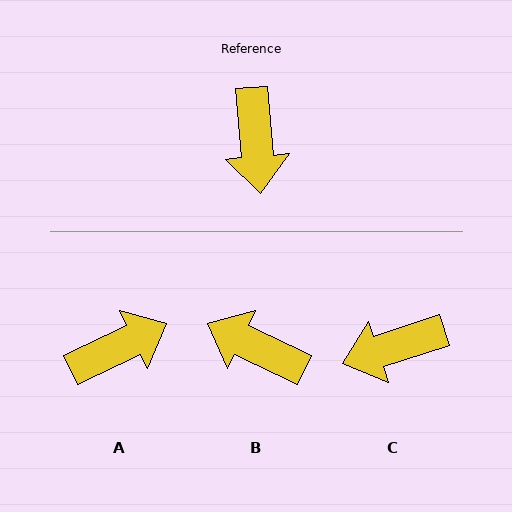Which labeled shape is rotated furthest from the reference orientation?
B, about 120 degrees away.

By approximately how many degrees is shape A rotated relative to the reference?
Approximately 111 degrees counter-clockwise.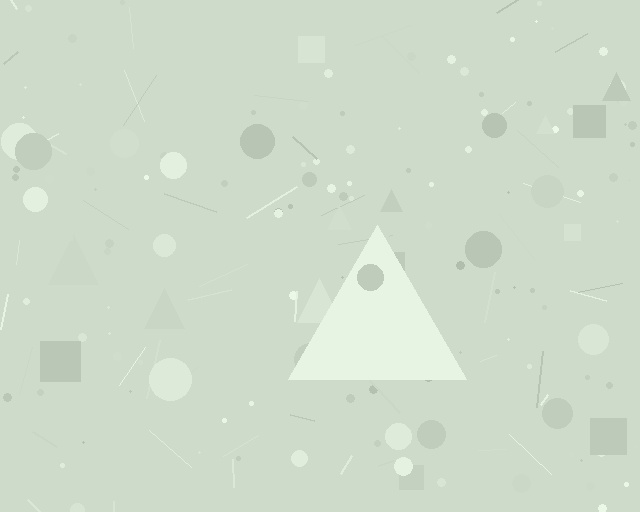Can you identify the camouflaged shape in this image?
The camouflaged shape is a triangle.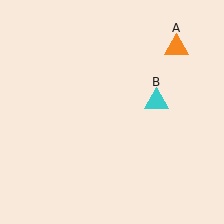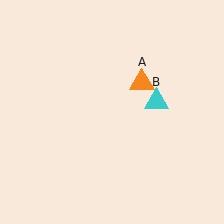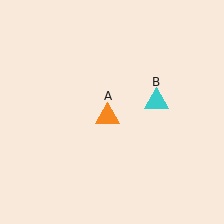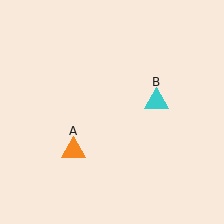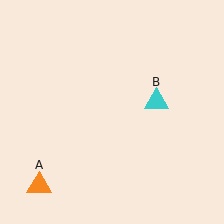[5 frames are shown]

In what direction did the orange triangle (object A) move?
The orange triangle (object A) moved down and to the left.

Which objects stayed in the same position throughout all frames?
Cyan triangle (object B) remained stationary.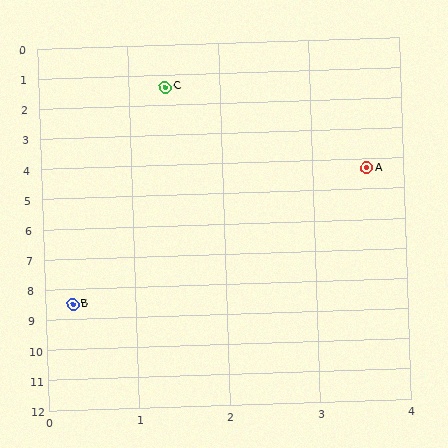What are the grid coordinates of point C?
Point C is at approximately (1.4, 1.4).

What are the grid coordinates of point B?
Point B is at approximately (0.3, 8.5).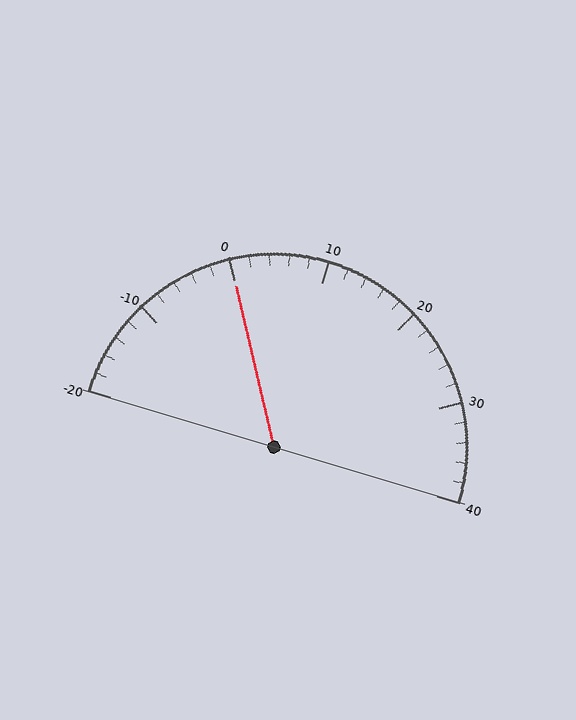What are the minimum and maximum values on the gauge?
The gauge ranges from -20 to 40.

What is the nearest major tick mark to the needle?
The nearest major tick mark is 0.